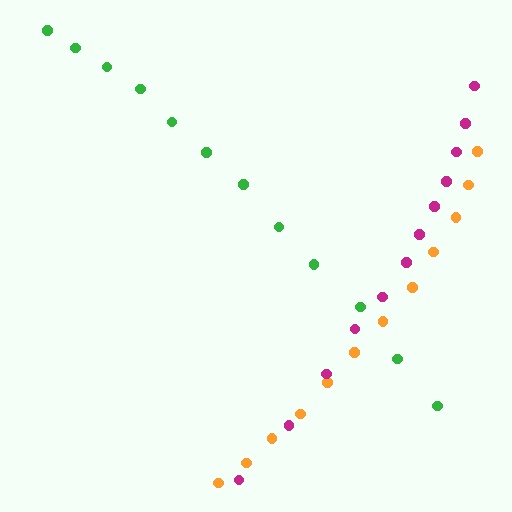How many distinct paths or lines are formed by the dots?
There are 3 distinct paths.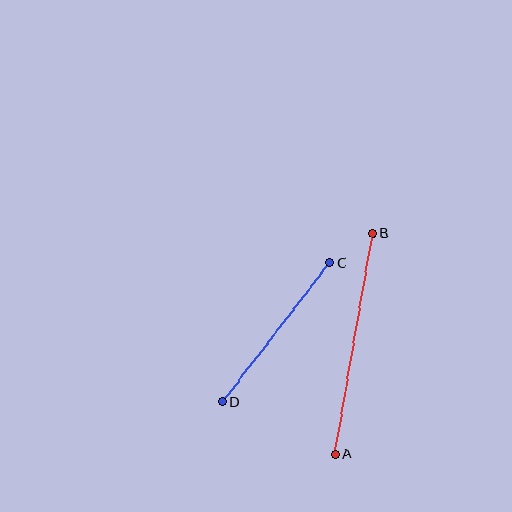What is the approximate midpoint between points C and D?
The midpoint is at approximately (276, 332) pixels.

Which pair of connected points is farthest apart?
Points A and B are farthest apart.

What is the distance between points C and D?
The distance is approximately 176 pixels.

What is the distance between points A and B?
The distance is approximately 224 pixels.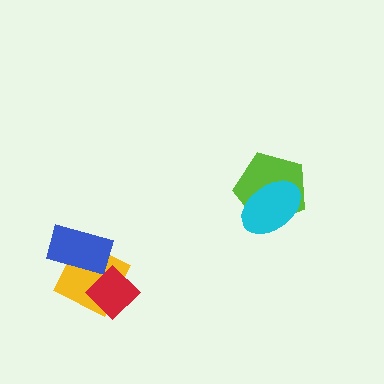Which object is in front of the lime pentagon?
The cyan ellipse is in front of the lime pentagon.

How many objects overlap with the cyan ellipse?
1 object overlaps with the cyan ellipse.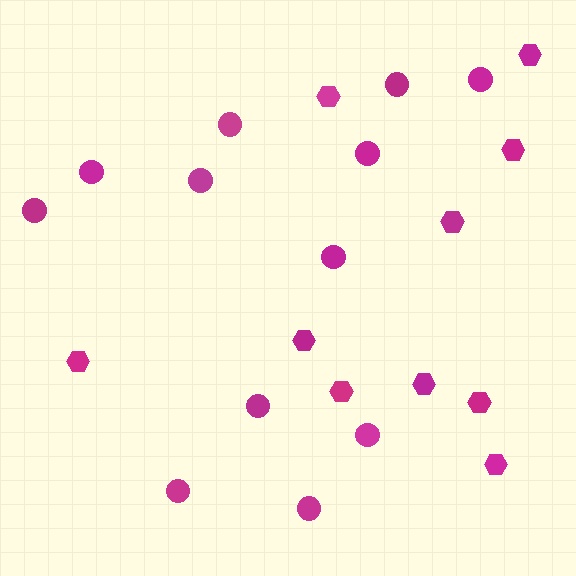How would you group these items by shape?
There are 2 groups: one group of hexagons (10) and one group of circles (12).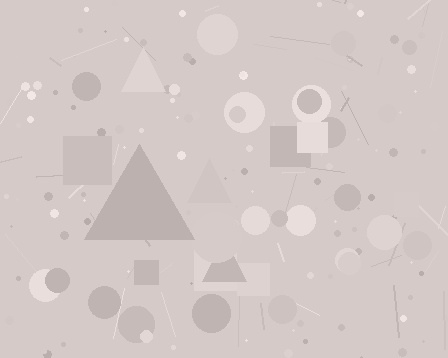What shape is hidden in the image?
A triangle is hidden in the image.